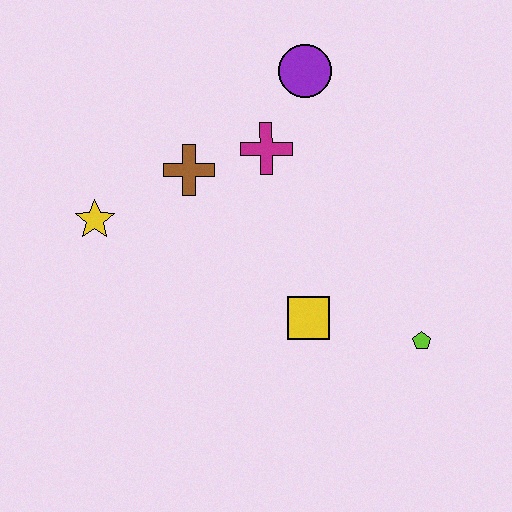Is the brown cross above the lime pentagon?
Yes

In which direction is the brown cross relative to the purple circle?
The brown cross is to the left of the purple circle.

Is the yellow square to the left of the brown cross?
No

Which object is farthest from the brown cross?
The lime pentagon is farthest from the brown cross.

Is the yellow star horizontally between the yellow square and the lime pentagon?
No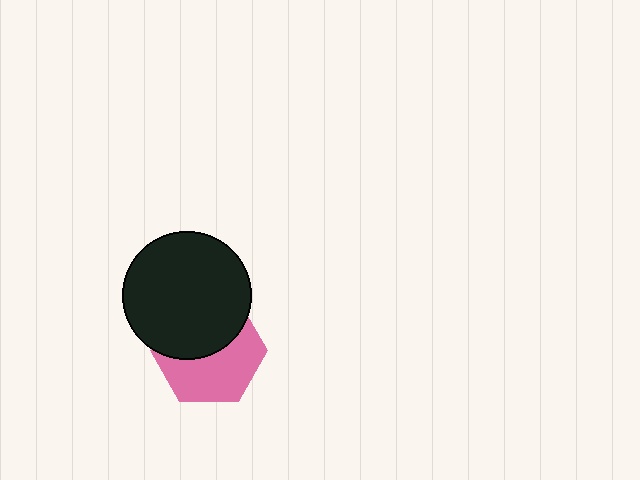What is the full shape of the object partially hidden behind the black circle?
The partially hidden object is a pink hexagon.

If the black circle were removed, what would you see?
You would see the complete pink hexagon.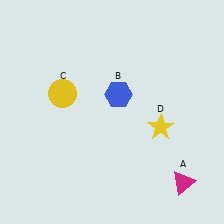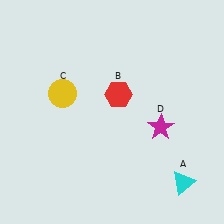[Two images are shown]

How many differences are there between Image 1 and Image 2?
There are 3 differences between the two images.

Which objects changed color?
A changed from magenta to cyan. B changed from blue to red. D changed from yellow to magenta.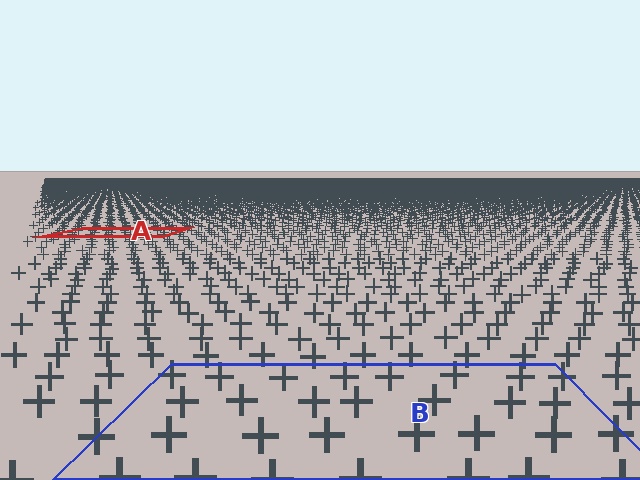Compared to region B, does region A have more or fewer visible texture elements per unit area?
Region A has more texture elements per unit area — they are packed more densely because it is farther away.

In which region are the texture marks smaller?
The texture marks are smaller in region A, because it is farther away.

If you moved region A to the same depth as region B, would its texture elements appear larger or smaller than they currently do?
They would appear larger. At a closer depth, the same texture elements are projected at a bigger on-screen size.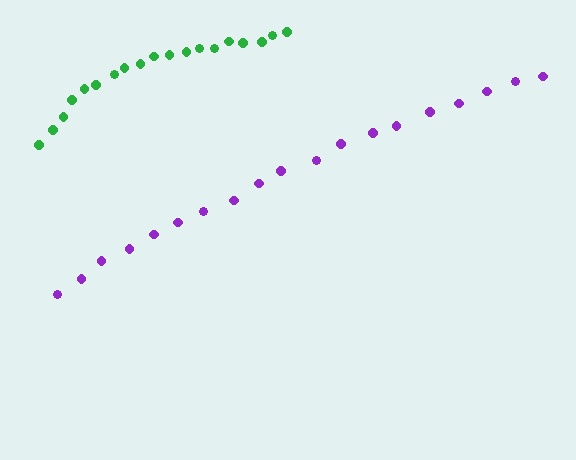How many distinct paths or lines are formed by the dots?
There are 2 distinct paths.